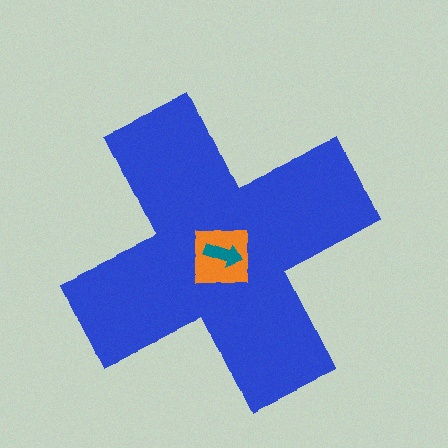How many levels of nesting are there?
3.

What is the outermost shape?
The blue cross.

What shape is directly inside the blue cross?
The orange square.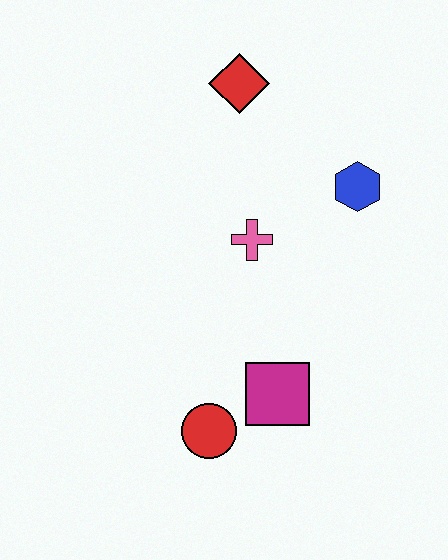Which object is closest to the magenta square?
The red circle is closest to the magenta square.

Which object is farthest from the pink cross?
The red circle is farthest from the pink cross.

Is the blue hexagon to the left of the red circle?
No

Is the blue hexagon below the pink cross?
No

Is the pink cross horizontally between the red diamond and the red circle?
No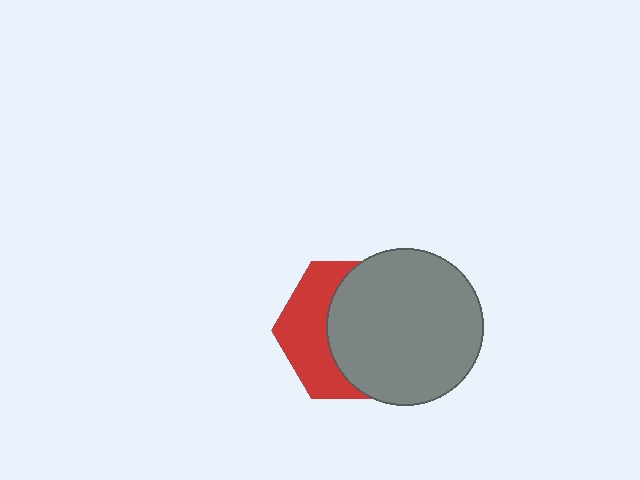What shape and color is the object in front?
The object in front is a gray circle.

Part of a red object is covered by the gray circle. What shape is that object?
It is a hexagon.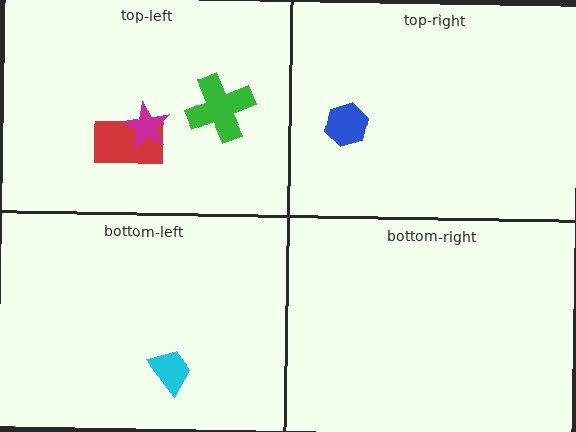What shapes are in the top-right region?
The blue hexagon.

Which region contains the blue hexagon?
The top-right region.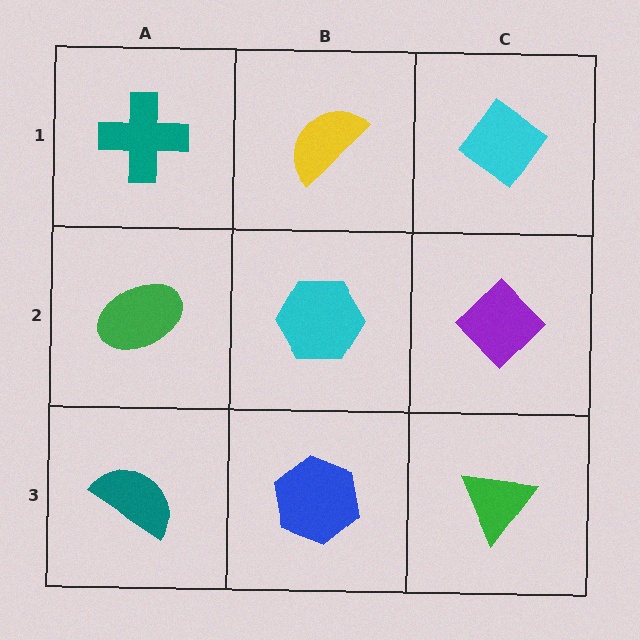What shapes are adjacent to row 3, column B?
A cyan hexagon (row 2, column B), a teal semicircle (row 3, column A), a green triangle (row 3, column C).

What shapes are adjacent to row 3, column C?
A purple diamond (row 2, column C), a blue hexagon (row 3, column B).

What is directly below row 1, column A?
A green ellipse.